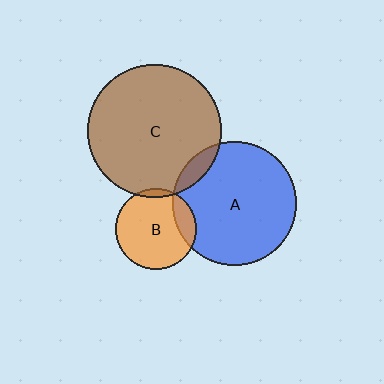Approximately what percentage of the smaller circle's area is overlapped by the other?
Approximately 5%.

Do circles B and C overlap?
Yes.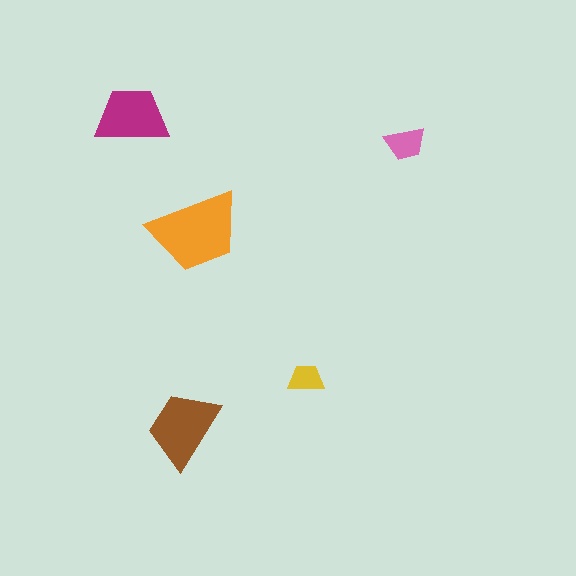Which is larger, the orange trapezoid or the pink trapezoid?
The orange one.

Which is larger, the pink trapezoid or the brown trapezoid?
The brown one.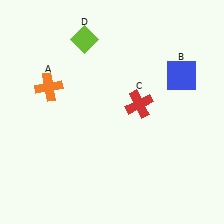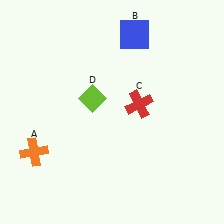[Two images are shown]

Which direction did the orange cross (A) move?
The orange cross (A) moved down.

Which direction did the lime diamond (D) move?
The lime diamond (D) moved down.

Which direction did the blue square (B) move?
The blue square (B) moved left.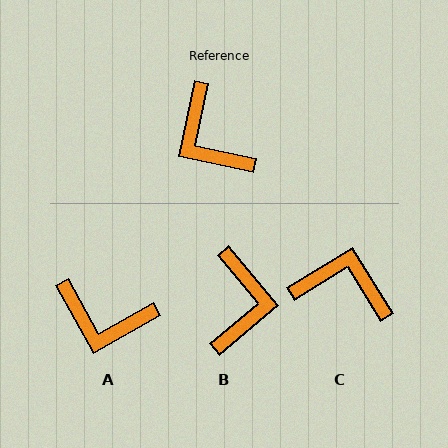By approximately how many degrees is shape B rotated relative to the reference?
Approximately 142 degrees counter-clockwise.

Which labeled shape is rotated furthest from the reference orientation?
B, about 142 degrees away.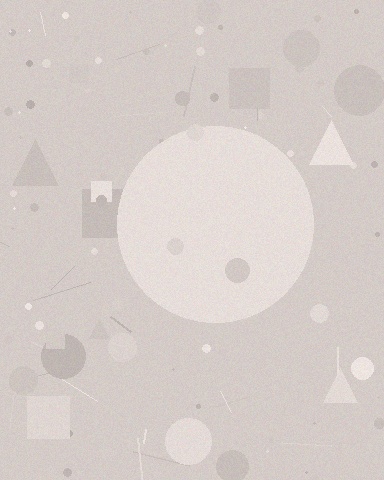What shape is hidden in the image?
A circle is hidden in the image.